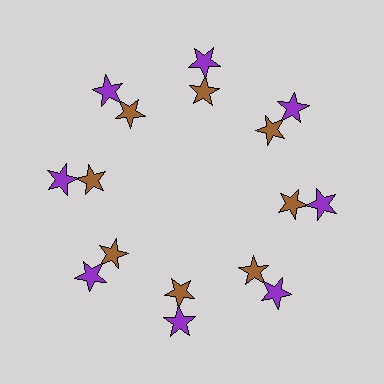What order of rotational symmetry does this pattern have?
This pattern has 8-fold rotational symmetry.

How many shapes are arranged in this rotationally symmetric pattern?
There are 16 shapes, arranged in 8 groups of 2.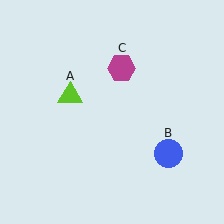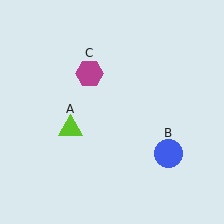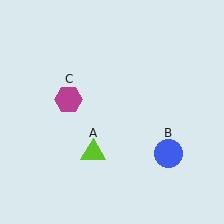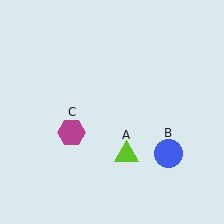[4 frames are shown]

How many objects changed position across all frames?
2 objects changed position: lime triangle (object A), magenta hexagon (object C).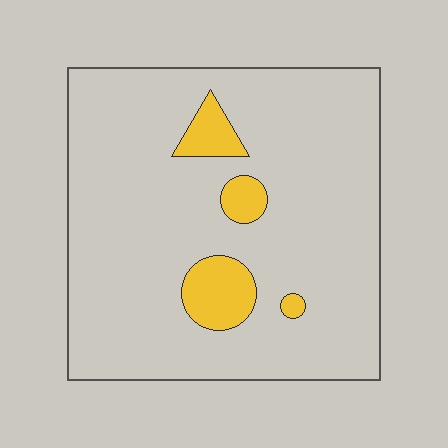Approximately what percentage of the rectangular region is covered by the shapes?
Approximately 10%.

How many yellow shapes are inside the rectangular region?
4.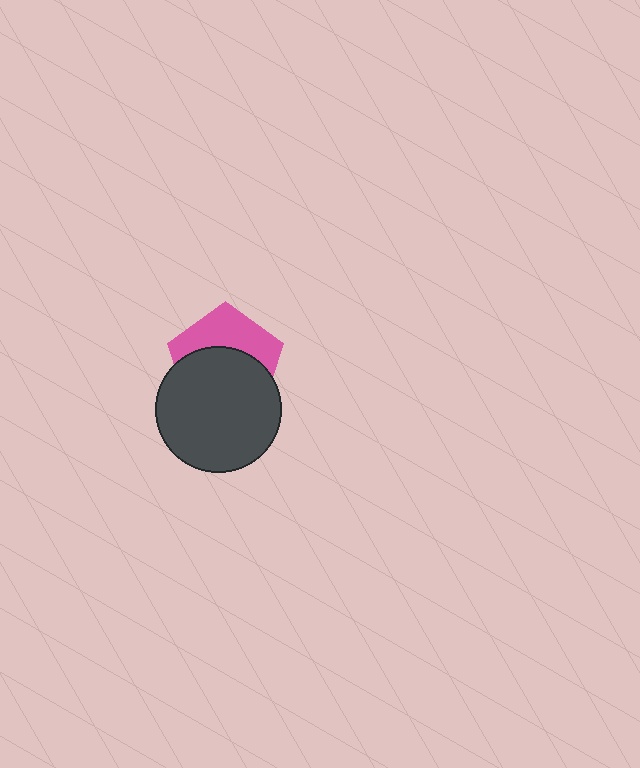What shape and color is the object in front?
The object in front is a dark gray circle.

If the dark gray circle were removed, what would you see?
You would see the complete pink pentagon.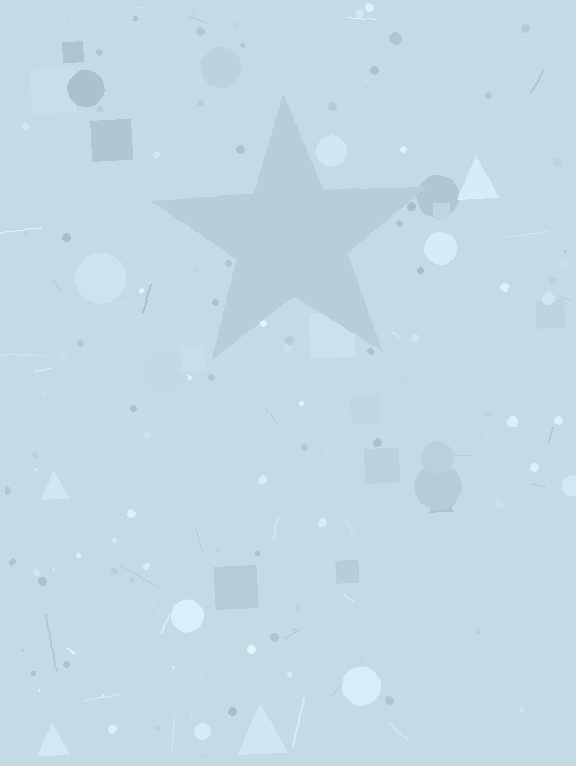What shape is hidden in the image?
A star is hidden in the image.